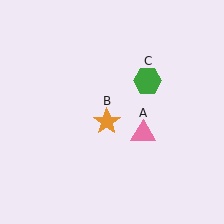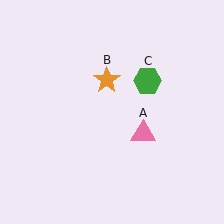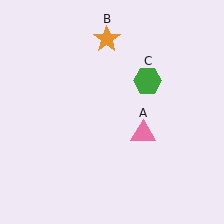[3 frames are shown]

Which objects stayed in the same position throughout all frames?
Pink triangle (object A) and green hexagon (object C) remained stationary.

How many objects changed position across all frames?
1 object changed position: orange star (object B).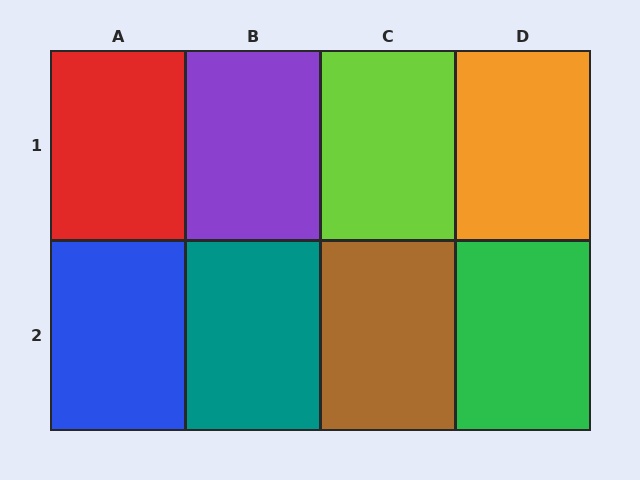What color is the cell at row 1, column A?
Red.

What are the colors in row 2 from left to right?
Blue, teal, brown, green.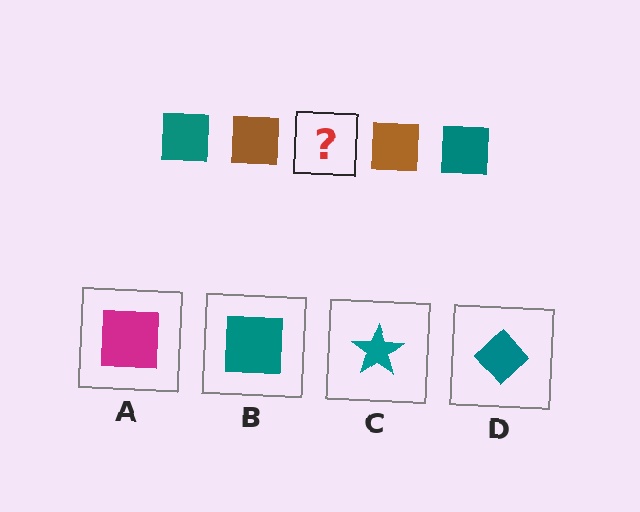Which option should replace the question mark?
Option B.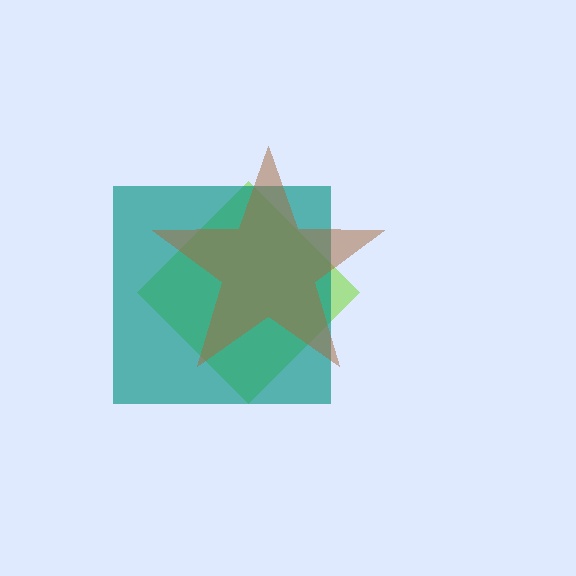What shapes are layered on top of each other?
The layered shapes are: a lime diamond, a teal square, a brown star.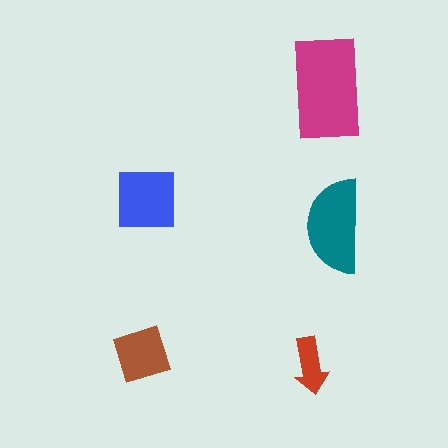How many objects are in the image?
There are 5 objects in the image.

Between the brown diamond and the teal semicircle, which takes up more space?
The teal semicircle.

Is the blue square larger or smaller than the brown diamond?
Larger.